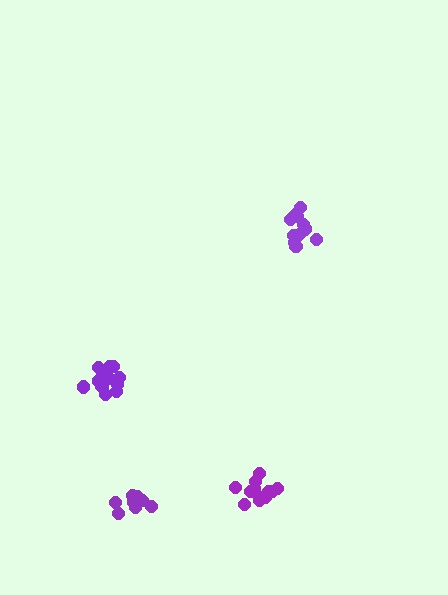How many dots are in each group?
Group 1: 13 dots, Group 2: 8 dots, Group 3: 12 dots, Group 4: 11 dots (44 total).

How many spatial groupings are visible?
There are 4 spatial groupings.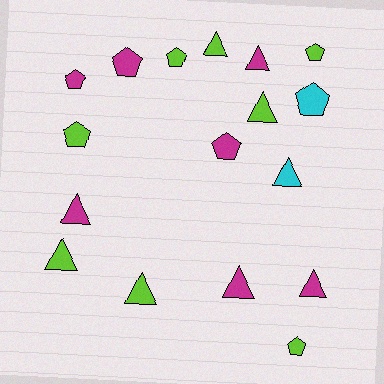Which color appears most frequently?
Lime, with 8 objects.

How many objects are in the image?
There are 17 objects.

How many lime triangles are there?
There are 4 lime triangles.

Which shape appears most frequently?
Triangle, with 9 objects.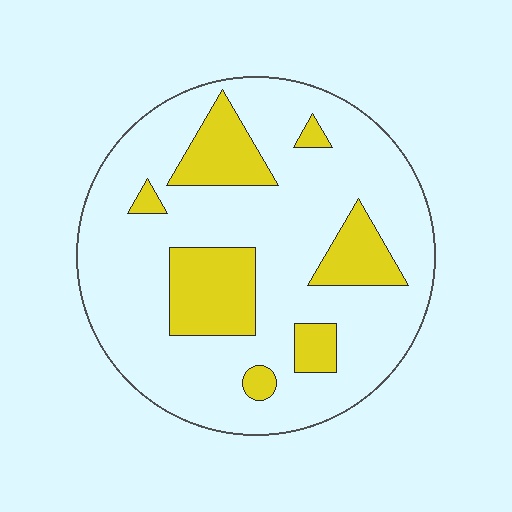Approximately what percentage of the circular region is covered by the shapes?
Approximately 20%.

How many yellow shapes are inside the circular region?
7.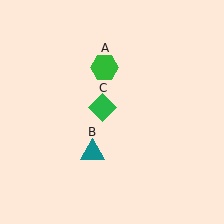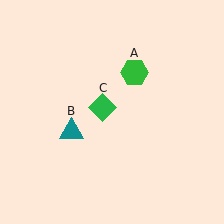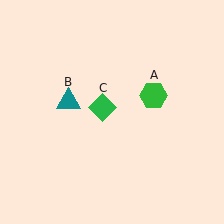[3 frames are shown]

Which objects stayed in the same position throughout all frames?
Green diamond (object C) remained stationary.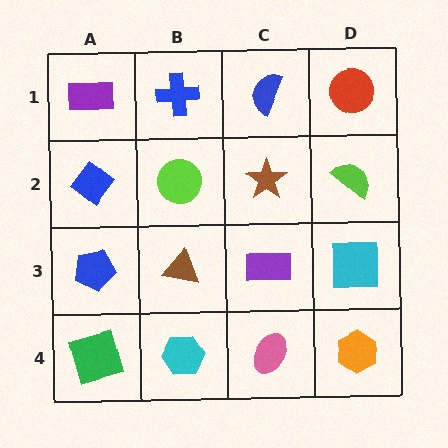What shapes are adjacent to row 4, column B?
A brown triangle (row 3, column B), a green square (row 4, column A), a pink ellipse (row 4, column C).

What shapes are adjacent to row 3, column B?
A lime circle (row 2, column B), a cyan hexagon (row 4, column B), a blue pentagon (row 3, column A), a purple rectangle (row 3, column C).